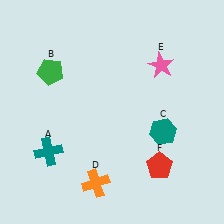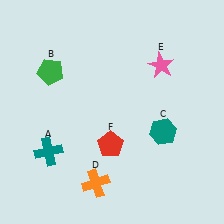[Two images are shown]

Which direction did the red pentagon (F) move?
The red pentagon (F) moved left.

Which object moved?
The red pentagon (F) moved left.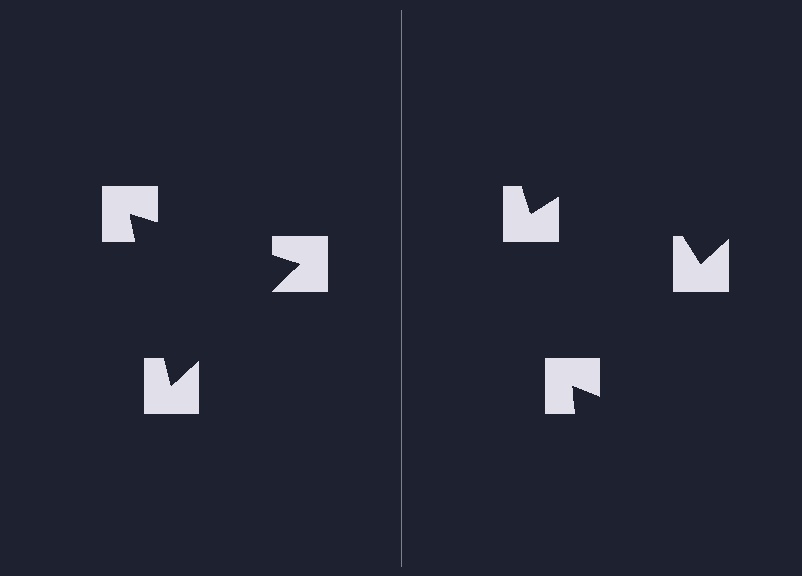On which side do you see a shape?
An illusory triangle appears on the left side. On the right side the wedge cuts are rotated, so no coherent shape forms.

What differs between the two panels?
The notched squares are positioned identically on both sides; only the wedge orientations differ. On the left they align to a triangle; on the right they are misaligned.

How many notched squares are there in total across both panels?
6 — 3 on each side.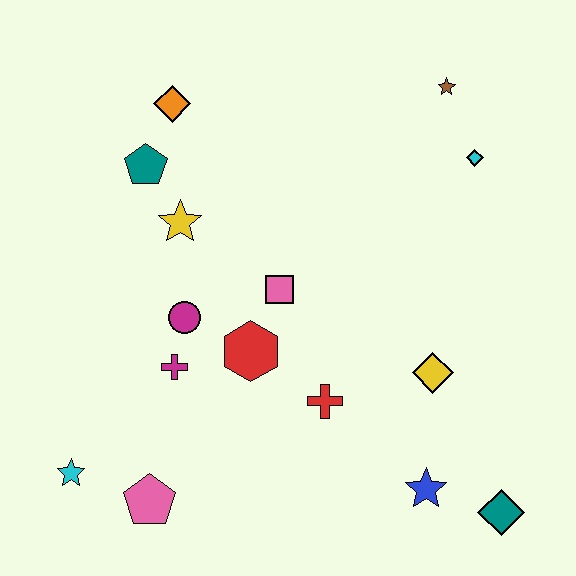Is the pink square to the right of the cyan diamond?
No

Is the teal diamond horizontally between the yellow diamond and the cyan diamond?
No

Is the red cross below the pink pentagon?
No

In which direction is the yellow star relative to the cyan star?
The yellow star is above the cyan star.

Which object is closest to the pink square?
The red hexagon is closest to the pink square.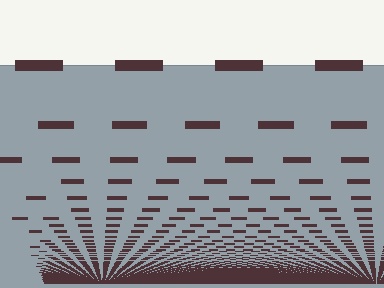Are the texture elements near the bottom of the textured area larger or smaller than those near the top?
Smaller. The gradient is inverted — elements near the bottom are smaller and denser.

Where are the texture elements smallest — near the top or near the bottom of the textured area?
Near the bottom.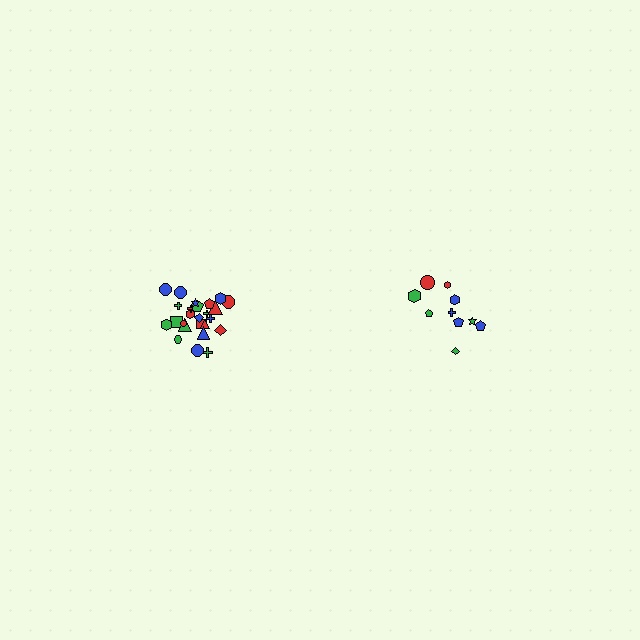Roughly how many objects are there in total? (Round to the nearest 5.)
Roughly 35 objects in total.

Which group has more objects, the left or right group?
The left group.